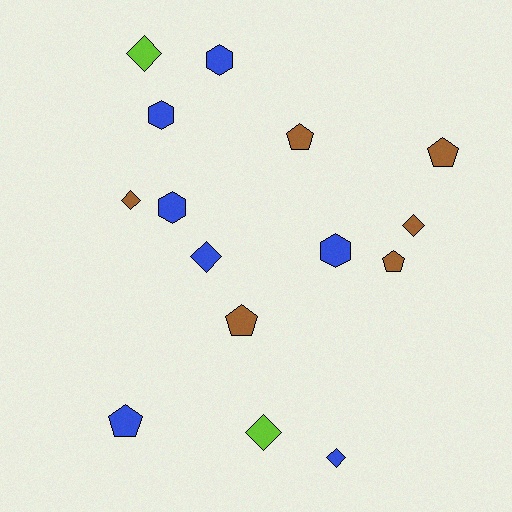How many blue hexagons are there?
There are 4 blue hexagons.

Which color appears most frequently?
Blue, with 7 objects.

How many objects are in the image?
There are 15 objects.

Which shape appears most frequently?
Diamond, with 6 objects.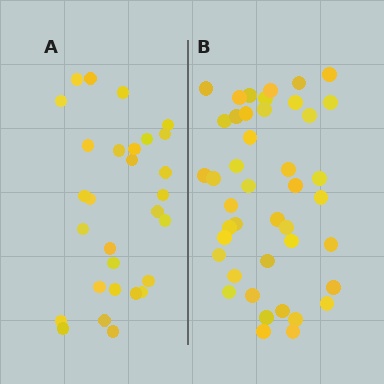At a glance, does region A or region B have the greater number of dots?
Region B (the right region) has more dots.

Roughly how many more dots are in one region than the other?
Region B has approximately 15 more dots than region A.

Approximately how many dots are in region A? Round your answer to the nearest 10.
About 30 dots. (The exact count is 29, which rounds to 30.)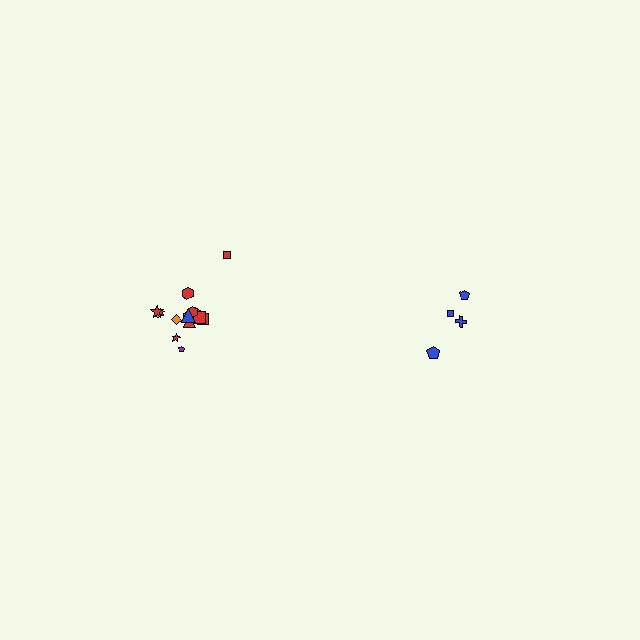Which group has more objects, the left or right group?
The left group.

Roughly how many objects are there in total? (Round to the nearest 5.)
Roughly 20 objects in total.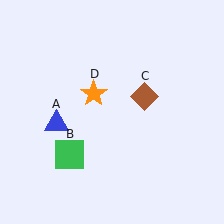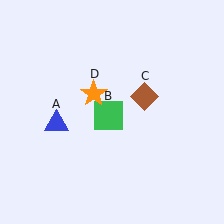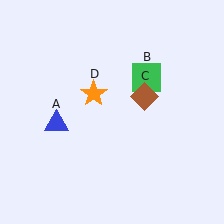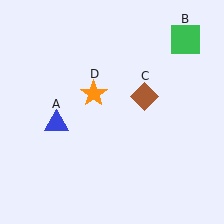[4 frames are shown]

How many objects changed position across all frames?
1 object changed position: green square (object B).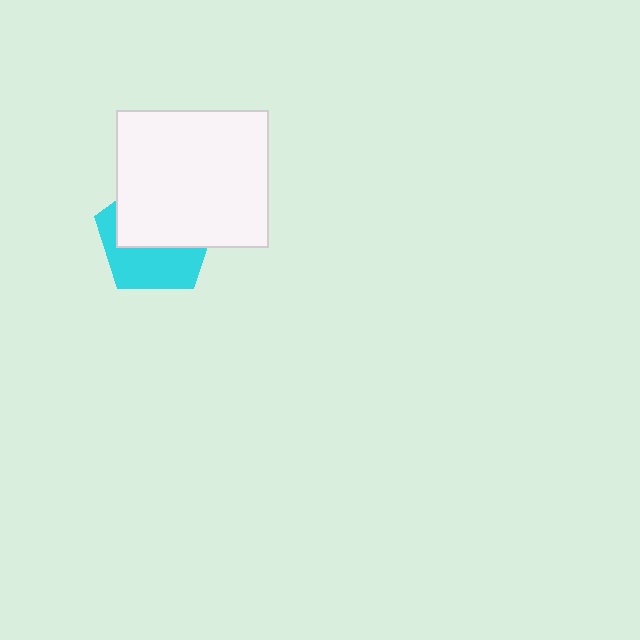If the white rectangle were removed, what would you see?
You would see the complete cyan pentagon.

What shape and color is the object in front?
The object in front is a white rectangle.